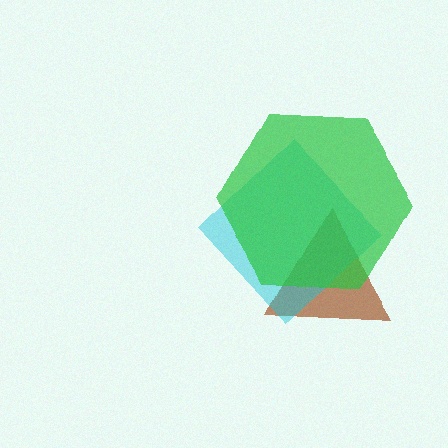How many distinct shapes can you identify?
There are 3 distinct shapes: a brown triangle, a cyan diamond, a green hexagon.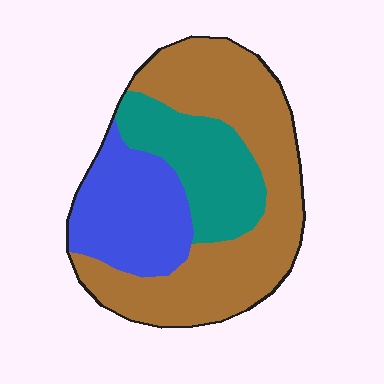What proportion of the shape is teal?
Teal takes up between a sixth and a third of the shape.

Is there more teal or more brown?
Brown.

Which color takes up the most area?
Brown, at roughly 50%.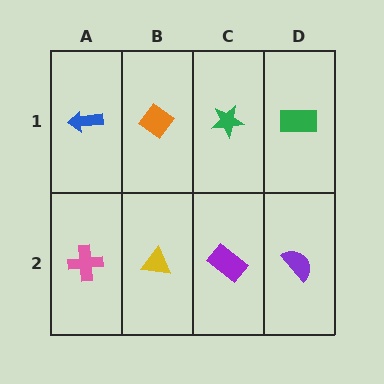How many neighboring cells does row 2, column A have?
2.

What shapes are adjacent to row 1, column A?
A pink cross (row 2, column A), an orange diamond (row 1, column B).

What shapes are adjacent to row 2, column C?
A green star (row 1, column C), a yellow triangle (row 2, column B), a purple semicircle (row 2, column D).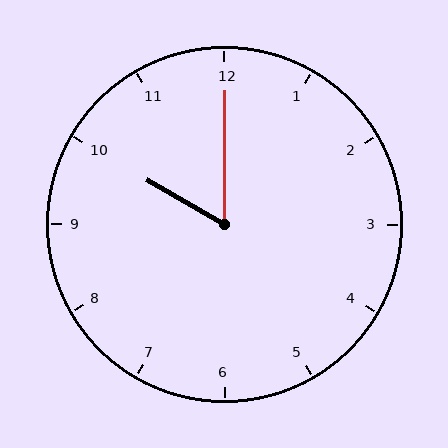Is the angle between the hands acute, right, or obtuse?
It is acute.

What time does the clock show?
10:00.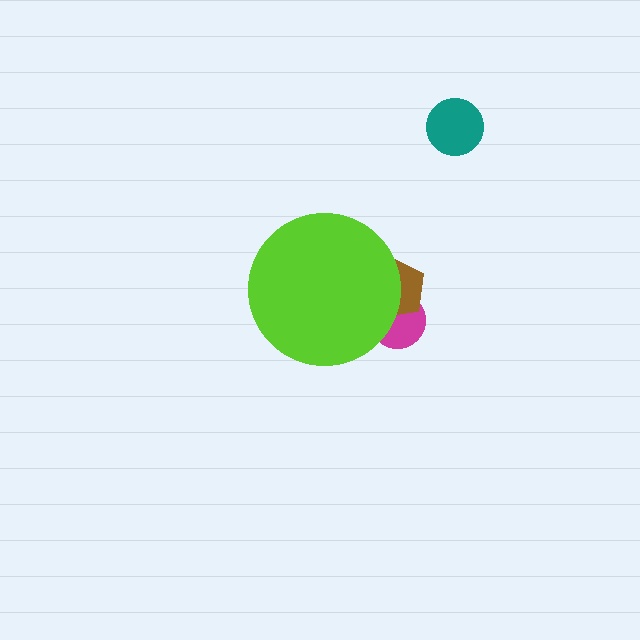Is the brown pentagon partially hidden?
Yes, the brown pentagon is partially hidden behind the lime circle.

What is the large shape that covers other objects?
A lime circle.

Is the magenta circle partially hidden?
Yes, the magenta circle is partially hidden behind the lime circle.